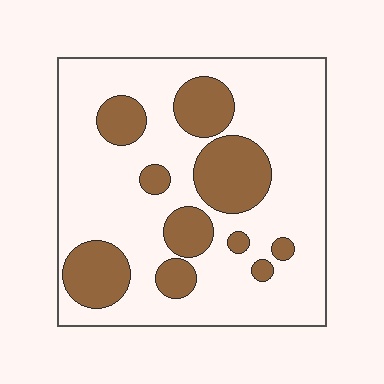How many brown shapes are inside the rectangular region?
10.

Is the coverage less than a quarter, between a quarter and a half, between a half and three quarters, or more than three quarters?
Between a quarter and a half.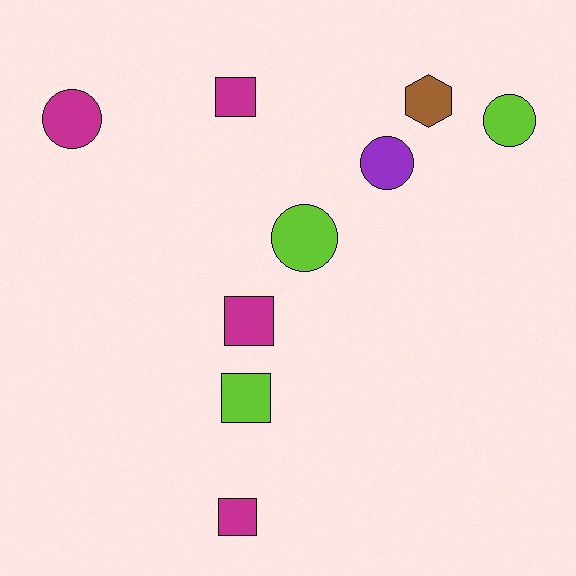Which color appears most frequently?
Magenta, with 4 objects.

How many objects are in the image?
There are 9 objects.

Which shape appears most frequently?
Circle, with 4 objects.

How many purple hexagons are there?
There are no purple hexagons.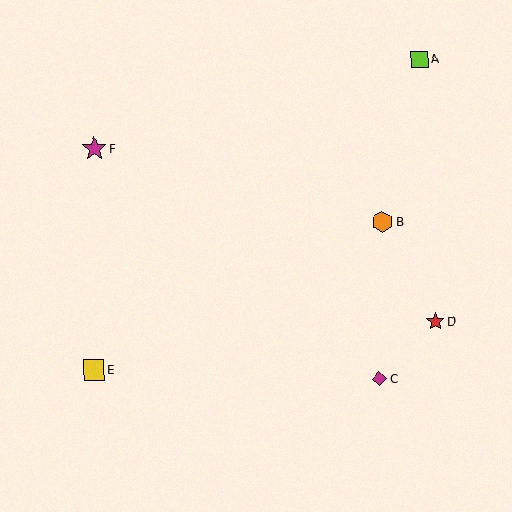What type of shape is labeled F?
Shape F is a magenta star.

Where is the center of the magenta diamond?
The center of the magenta diamond is at (379, 379).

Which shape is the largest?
The magenta star (labeled F) is the largest.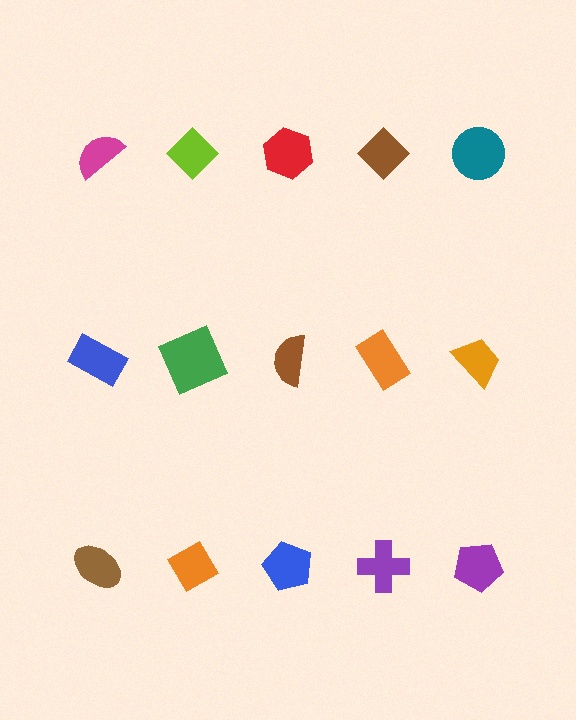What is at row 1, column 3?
A red hexagon.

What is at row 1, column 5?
A teal circle.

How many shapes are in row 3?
5 shapes.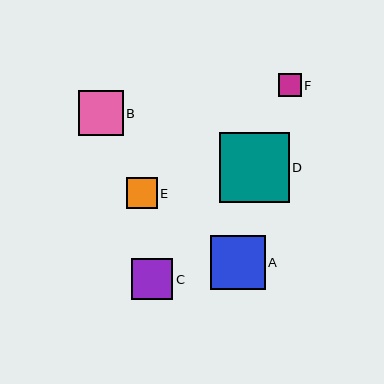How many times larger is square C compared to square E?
Square C is approximately 1.3 times the size of square E.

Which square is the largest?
Square D is the largest with a size of approximately 70 pixels.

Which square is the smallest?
Square F is the smallest with a size of approximately 23 pixels.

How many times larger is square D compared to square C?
Square D is approximately 1.7 times the size of square C.